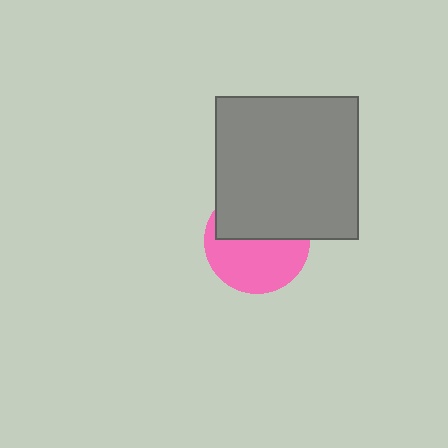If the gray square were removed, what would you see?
You would see the complete pink circle.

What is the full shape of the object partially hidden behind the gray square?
The partially hidden object is a pink circle.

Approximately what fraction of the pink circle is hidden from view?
Roughly 46% of the pink circle is hidden behind the gray square.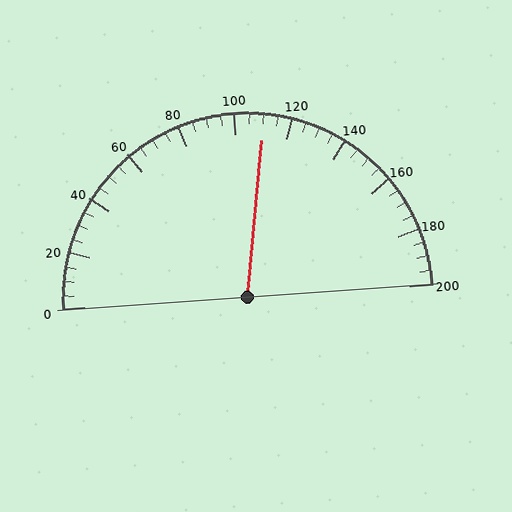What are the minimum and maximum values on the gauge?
The gauge ranges from 0 to 200.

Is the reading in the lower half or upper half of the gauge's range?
The reading is in the upper half of the range (0 to 200).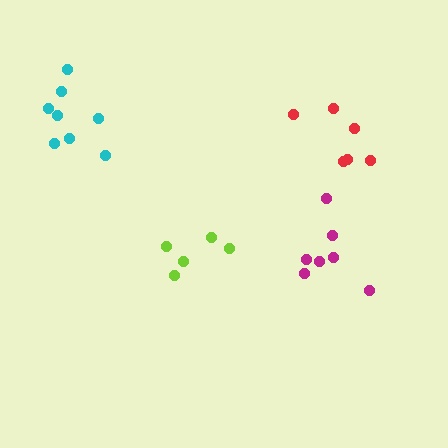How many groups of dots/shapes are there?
There are 4 groups.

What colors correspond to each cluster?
The clusters are colored: lime, cyan, red, magenta.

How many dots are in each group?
Group 1: 5 dots, Group 2: 8 dots, Group 3: 6 dots, Group 4: 7 dots (26 total).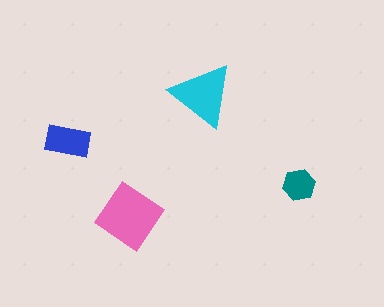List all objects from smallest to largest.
The teal hexagon, the blue rectangle, the cyan triangle, the pink diamond.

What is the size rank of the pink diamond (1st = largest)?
1st.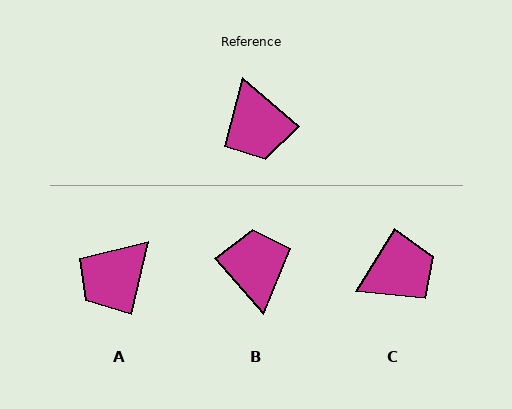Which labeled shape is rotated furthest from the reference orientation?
B, about 173 degrees away.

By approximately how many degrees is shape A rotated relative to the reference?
Approximately 62 degrees clockwise.